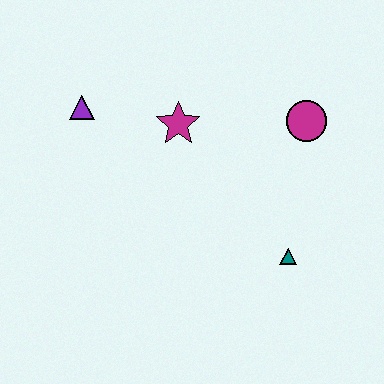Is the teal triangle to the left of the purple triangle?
No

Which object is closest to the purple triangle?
The magenta star is closest to the purple triangle.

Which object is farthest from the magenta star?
The teal triangle is farthest from the magenta star.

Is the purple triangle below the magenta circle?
No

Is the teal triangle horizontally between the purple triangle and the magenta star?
No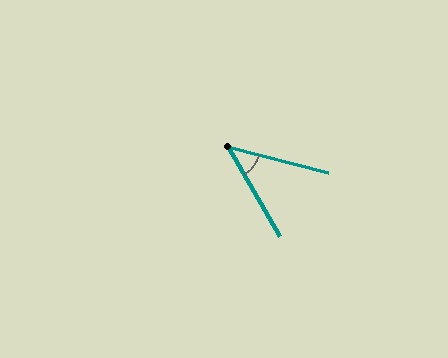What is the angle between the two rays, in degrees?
Approximately 46 degrees.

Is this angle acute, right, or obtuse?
It is acute.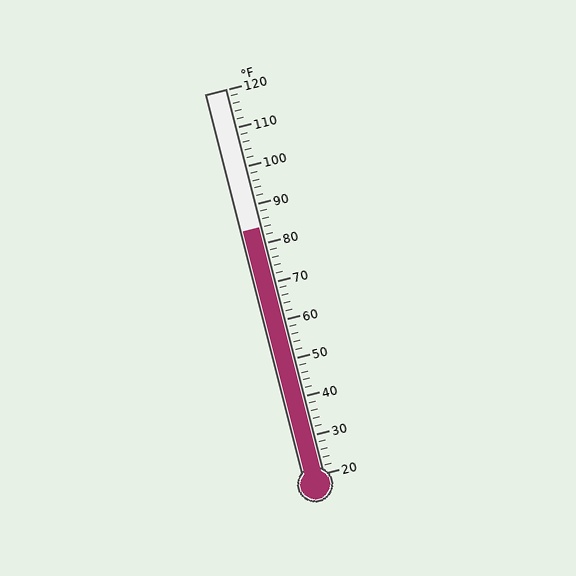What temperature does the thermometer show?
The thermometer shows approximately 84°F.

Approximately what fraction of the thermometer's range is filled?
The thermometer is filled to approximately 65% of its range.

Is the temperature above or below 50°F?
The temperature is above 50°F.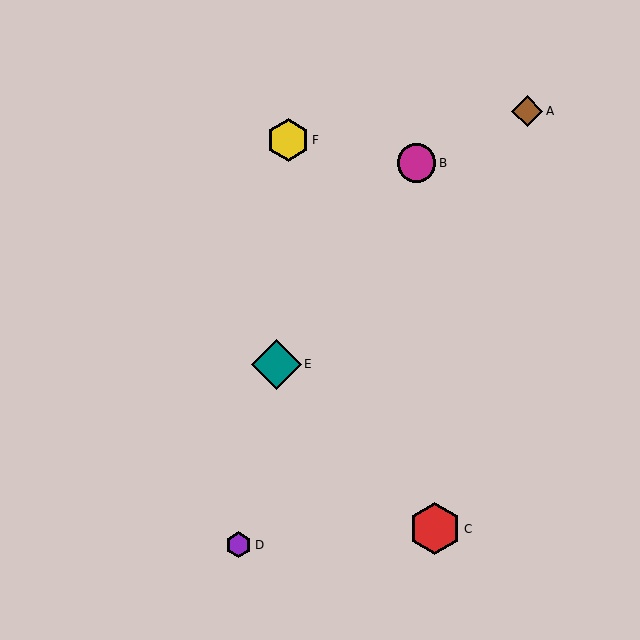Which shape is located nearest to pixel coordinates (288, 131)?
The yellow hexagon (labeled F) at (288, 140) is nearest to that location.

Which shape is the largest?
The red hexagon (labeled C) is the largest.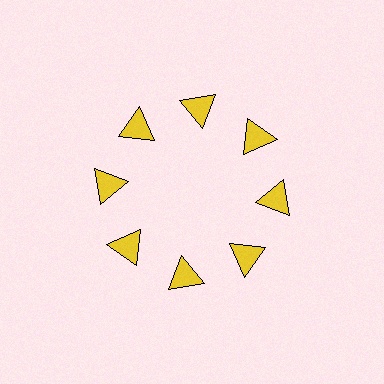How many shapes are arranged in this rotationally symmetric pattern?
There are 8 shapes, arranged in 8 groups of 1.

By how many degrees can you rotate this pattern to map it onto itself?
The pattern maps onto itself every 45 degrees of rotation.